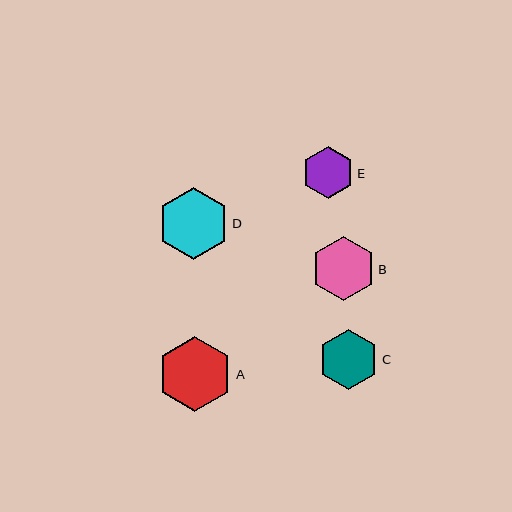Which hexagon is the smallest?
Hexagon E is the smallest with a size of approximately 51 pixels.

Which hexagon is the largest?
Hexagon A is the largest with a size of approximately 75 pixels.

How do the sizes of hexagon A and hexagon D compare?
Hexagon A and hexagon D are approximately the same size.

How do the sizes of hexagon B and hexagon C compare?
Hexagon B and hexagon C are approximately the same size.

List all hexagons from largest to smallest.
From largest to smallest: A, D, B, C, E.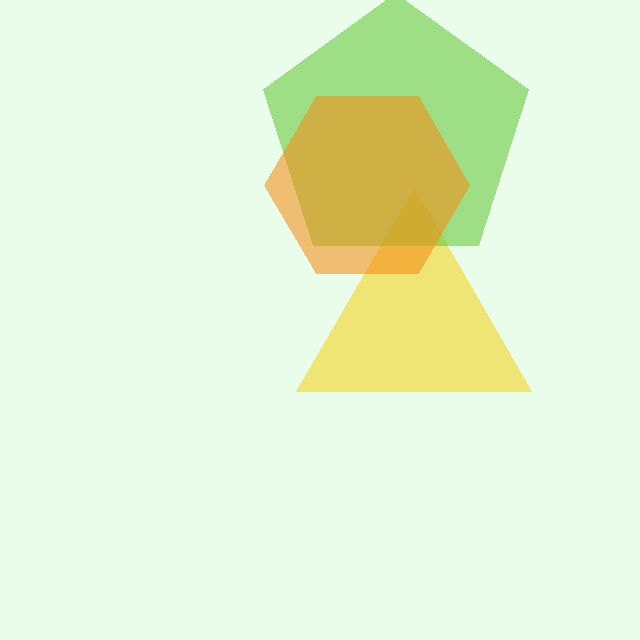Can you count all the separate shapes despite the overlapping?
Yes, there are 3 separate shapes.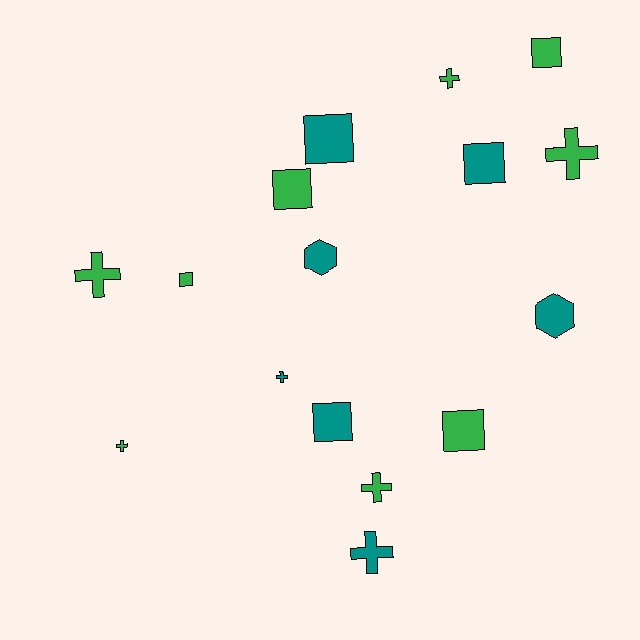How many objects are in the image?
There are 16 objects.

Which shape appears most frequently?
Cross, with 7 objects.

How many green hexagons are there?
There are no green hexagons.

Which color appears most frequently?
Green, with 9 objects.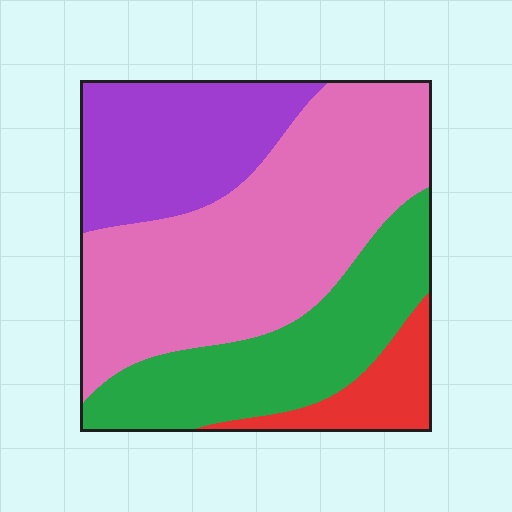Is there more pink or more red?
Pink.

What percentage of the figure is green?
Green covers around 25% of the figure.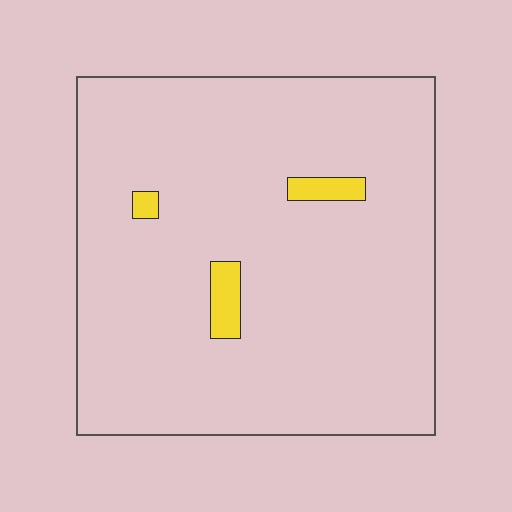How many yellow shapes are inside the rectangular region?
3.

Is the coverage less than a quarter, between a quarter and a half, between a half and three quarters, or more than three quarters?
Less than a quarter.